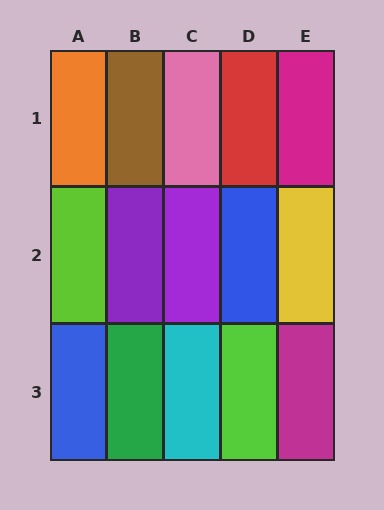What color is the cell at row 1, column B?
Brown.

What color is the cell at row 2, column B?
Purple.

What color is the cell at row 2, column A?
Lime.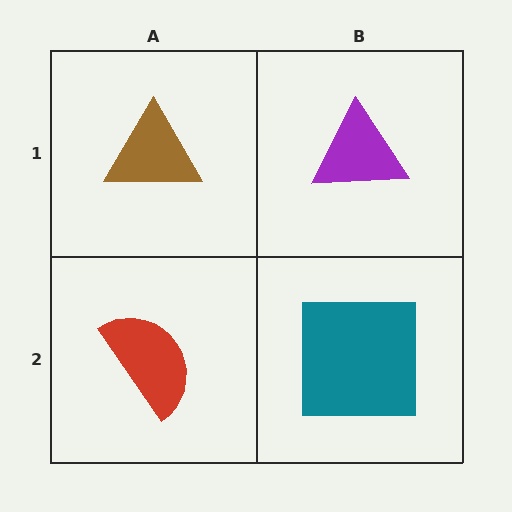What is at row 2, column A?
A red semicircle.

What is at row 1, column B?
A purple triangle.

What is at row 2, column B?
A teal square.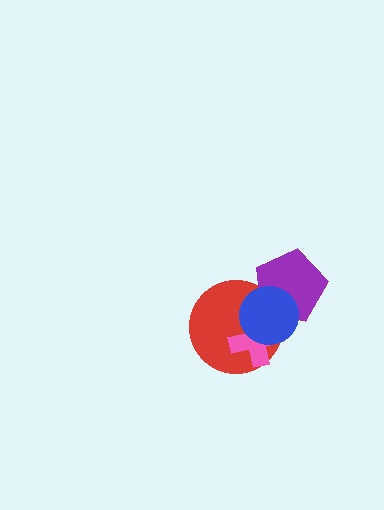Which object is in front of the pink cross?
The blue circle is in front of the pink cross.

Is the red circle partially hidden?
Yes, it is partially covered by another shape.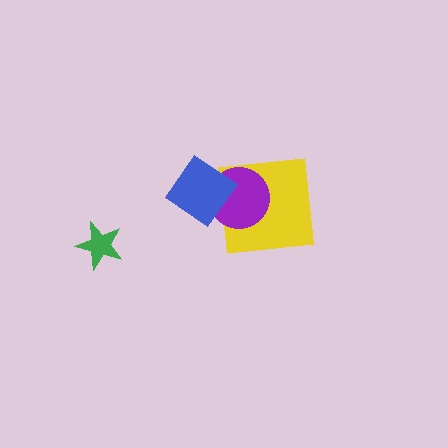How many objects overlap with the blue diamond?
2 objects overlap with the blue diamond.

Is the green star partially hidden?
No, no other shape covers it.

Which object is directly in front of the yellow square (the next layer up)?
The purple circle is directly in front of the yellow square.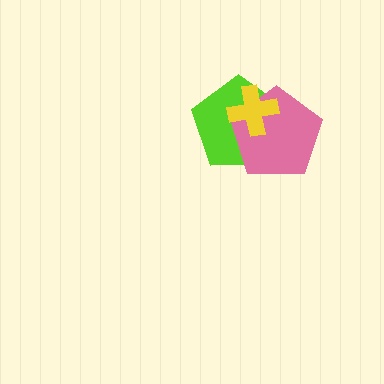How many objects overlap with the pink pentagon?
2 objects overlap with the pink pentagon.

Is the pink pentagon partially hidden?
Yes, it is partially covered by another shape.